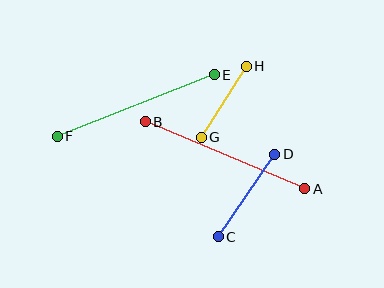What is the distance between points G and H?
The distance is approximately 84 pixels.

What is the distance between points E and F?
The distance is approximately 169 pixels.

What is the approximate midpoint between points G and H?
The midpoint is at approximately (224, 102) pixels.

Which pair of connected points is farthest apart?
Points A and B are farthest apart.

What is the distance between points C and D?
The distance is approximately 100 pixels.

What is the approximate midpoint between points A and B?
The midpoint is at approximately (225, 155) pixels.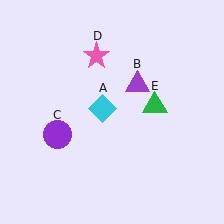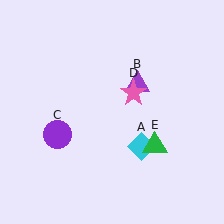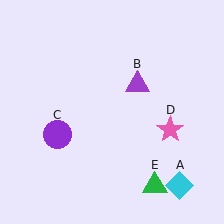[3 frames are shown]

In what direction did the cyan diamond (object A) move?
The cyan diamond (object A) moved down and to the right.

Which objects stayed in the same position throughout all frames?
Purple triangle (object B) and purple circle (object C) remained stationary.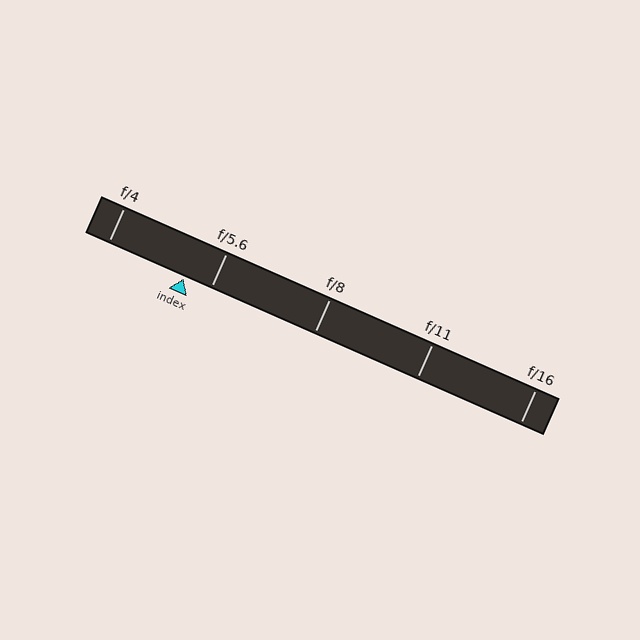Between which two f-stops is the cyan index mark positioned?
The index mark is between f/4 and f/5.6.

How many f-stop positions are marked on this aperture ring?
There are 5 f-stop positions marked.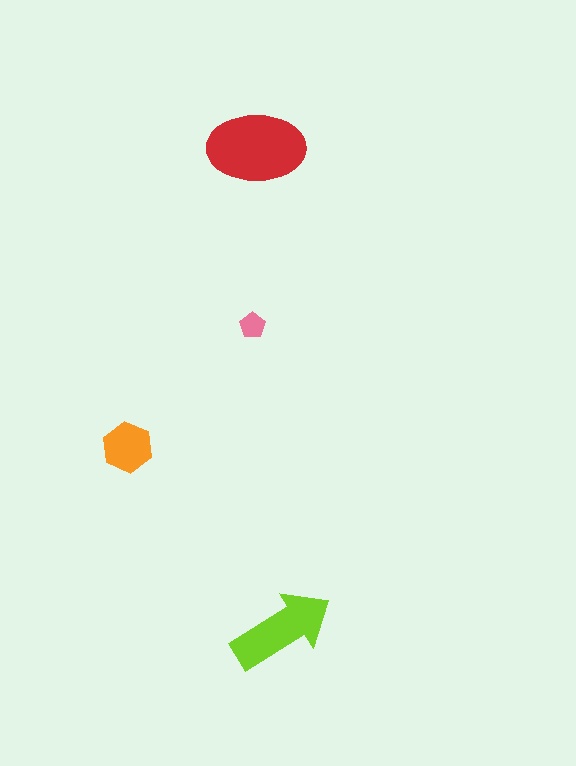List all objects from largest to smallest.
The red ellipse, the lime arrow, the orange hexagon, the pink pentagon.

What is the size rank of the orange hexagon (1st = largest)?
3rd.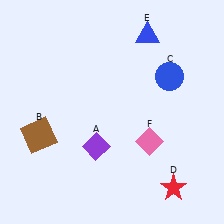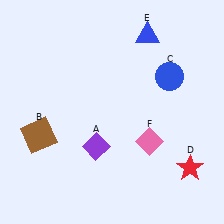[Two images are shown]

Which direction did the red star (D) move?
The red star (D) moved up.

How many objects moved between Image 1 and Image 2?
1 object moved between the two images.